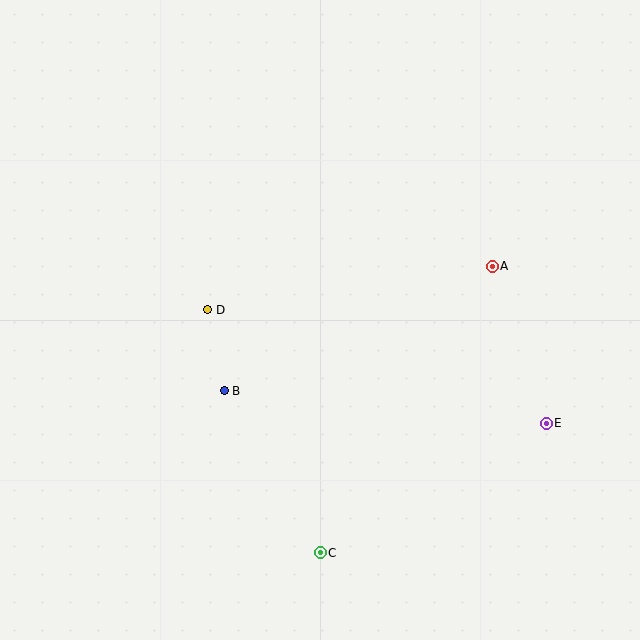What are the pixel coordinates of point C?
Point C is at (320, 553).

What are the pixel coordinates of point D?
Point D is at (208, 310).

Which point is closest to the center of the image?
Point D at (208, 310) is closest to the center.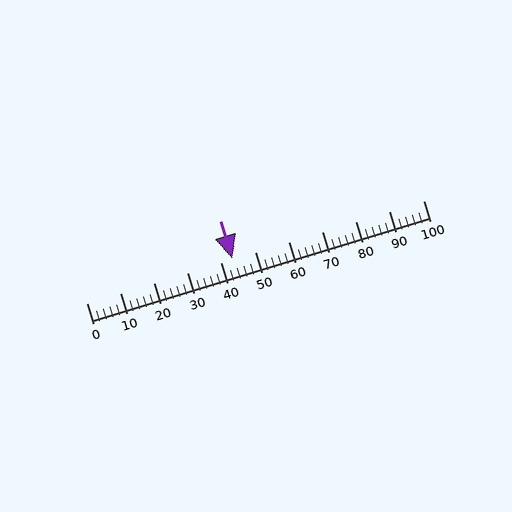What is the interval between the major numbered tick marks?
The major tick marks are spaced 10 units apart.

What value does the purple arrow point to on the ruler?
The purple arrow points to approximately 43.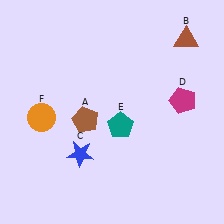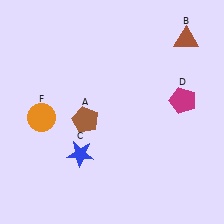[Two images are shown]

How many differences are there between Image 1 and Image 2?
There is 1 difference between the two images.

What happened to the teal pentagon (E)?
The teal pentagon (E) was removed in Image 2. It was in the bottom-right area of Image 1.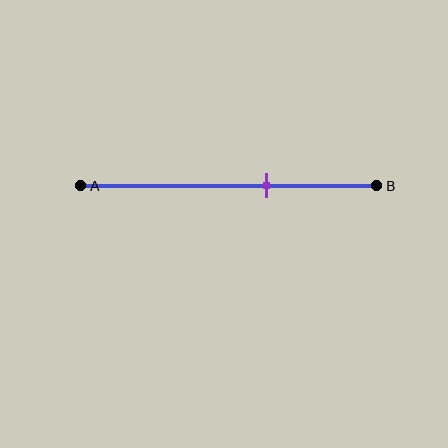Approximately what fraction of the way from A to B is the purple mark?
The purple mark is approximately 65% of the way from A to B.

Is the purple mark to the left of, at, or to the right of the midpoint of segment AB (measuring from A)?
The purple mark is to the right of the midpoint of segment AB.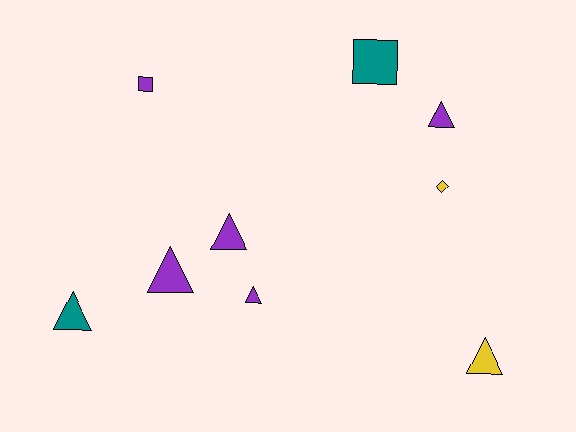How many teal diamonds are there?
There are no teal diamonds.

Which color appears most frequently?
Purple, with 5 objects.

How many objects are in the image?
There are 9 objects.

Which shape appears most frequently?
Triangle, with 6 objects.